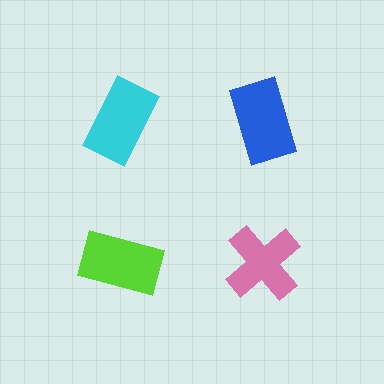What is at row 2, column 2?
A pink cross.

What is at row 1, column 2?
A blue rectangle.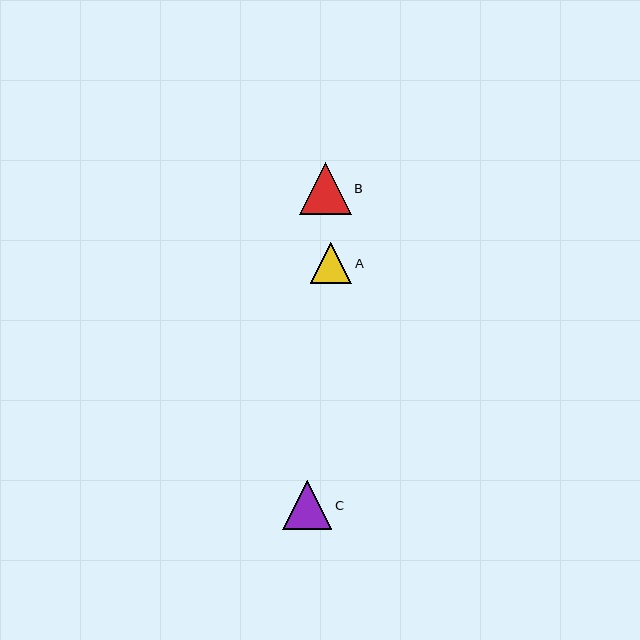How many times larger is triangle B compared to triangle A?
Triangle B is approximately 1.2 times the size of triangle A.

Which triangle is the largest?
Triangle B is the largest with a size of approximately 51 pixels.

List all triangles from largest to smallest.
From largest to smallest: B, C, A.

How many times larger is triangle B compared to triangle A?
Triangle B is approximately 1.2 times the size of triangle A.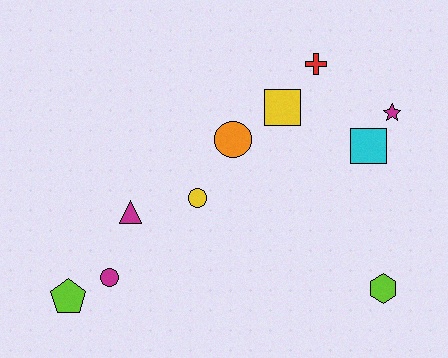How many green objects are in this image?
There are no green objects.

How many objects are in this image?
There are 10 objects.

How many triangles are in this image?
There is 1 triangle.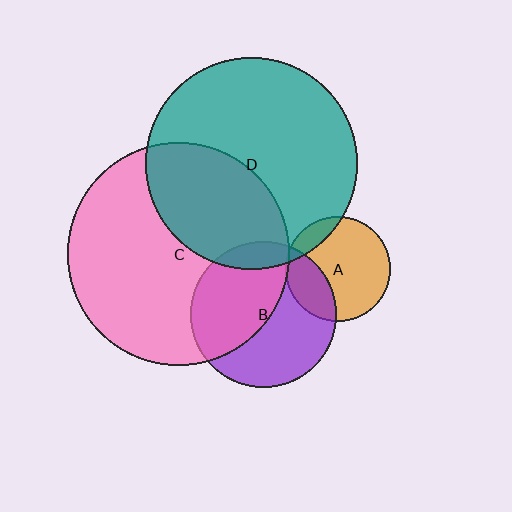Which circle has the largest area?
Circle C (pink).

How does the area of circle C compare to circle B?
Approximately 2.3 times.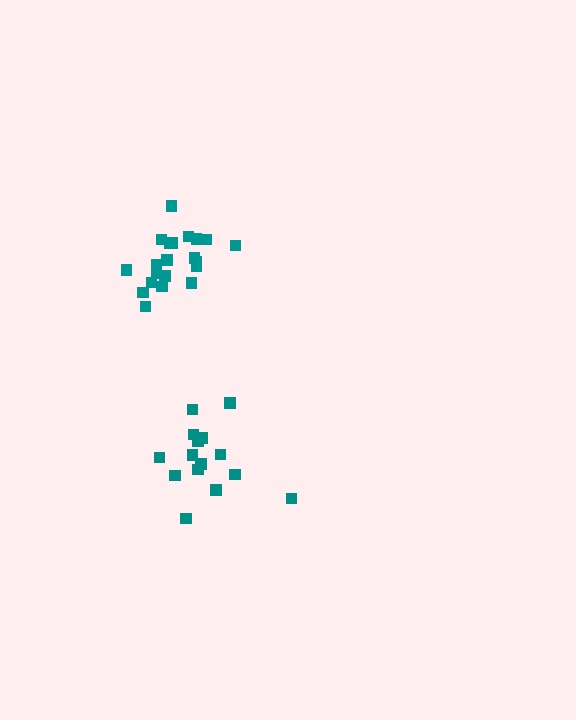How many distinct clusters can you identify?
There are 2 distinct clusters.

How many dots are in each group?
Group 1: 21 dots, Group 2: 15 dots (36 total).